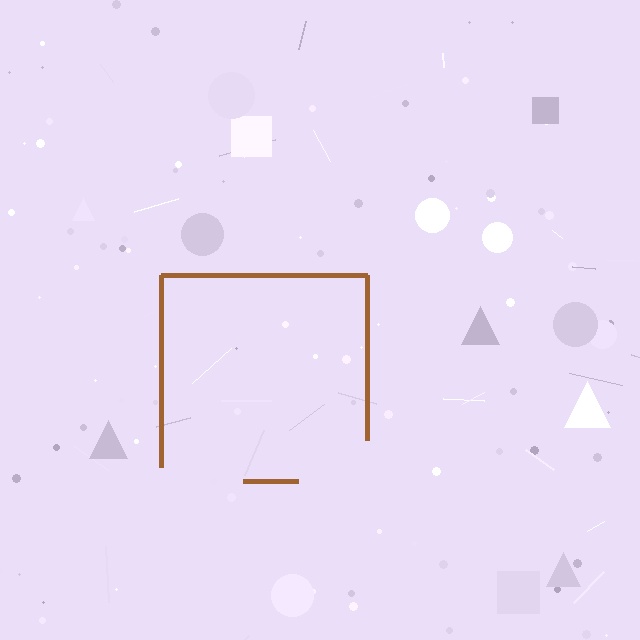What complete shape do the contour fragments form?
The contour fragments form a square.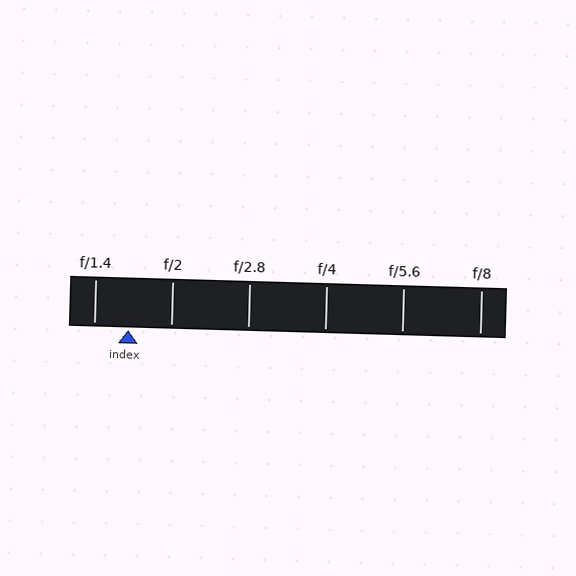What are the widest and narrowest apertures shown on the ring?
The widest aperture shown is f/1.4 and the narrowest is f/8.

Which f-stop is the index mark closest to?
The index mark is closest to f/1.4.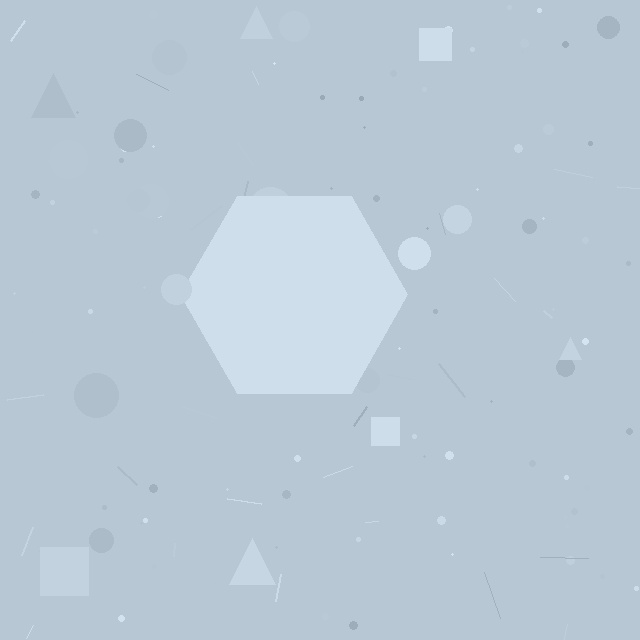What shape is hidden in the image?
A hexagon is hidden in the image.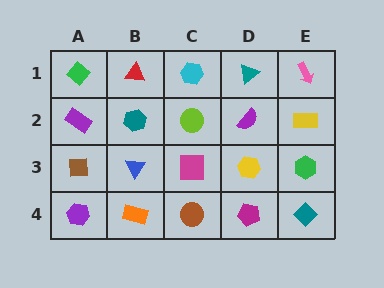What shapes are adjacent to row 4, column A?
A brown square (row 3, column A), an orange rectangle (row 4, column B).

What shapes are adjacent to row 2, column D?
A teal triangle (row 1, column D), a yellow hexagon (row 3, column D), a lime circle (row 2, column C), a yellow rectangle (row 2, column E).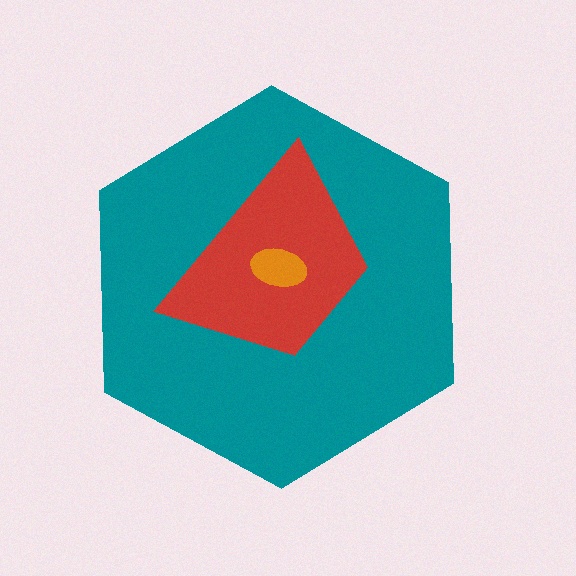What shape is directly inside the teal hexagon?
The red trapezoid.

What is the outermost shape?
The teal hexagon.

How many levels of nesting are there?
3.